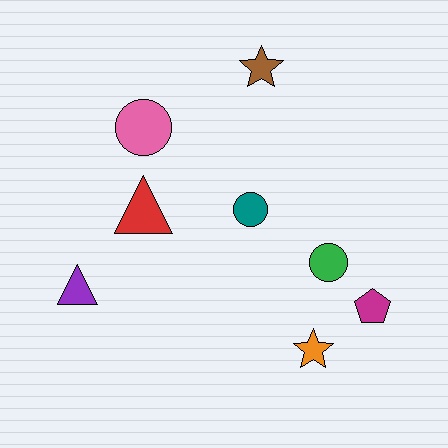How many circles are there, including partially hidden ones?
There are 3 circles.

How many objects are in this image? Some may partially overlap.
There are 8 objects.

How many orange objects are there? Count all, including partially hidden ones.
There is 1 orange object.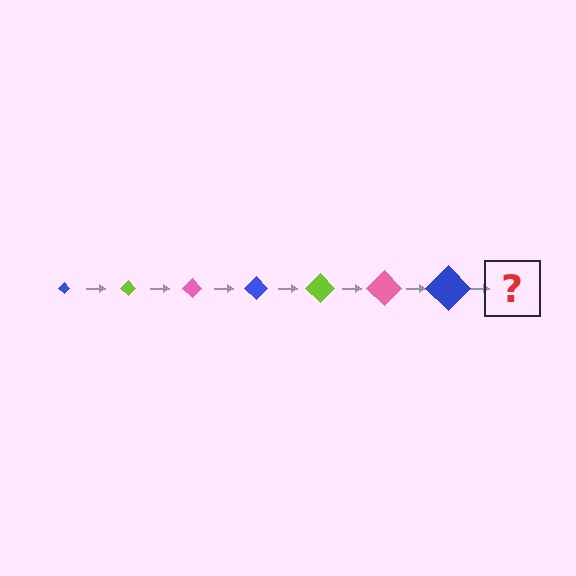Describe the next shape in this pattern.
It should be a lime diamond, larger than the previous one.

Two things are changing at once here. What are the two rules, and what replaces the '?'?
The two rules are that the diamond grows larger each step and the color cycles through blue, lime, and pink. The '?' should be a lime diamond, larger than the previous one.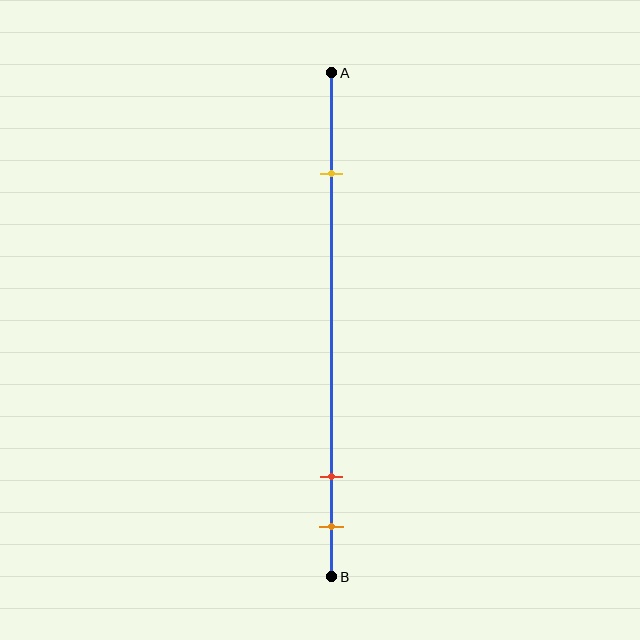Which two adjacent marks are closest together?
The red and orange marks are the closest adjacent pair.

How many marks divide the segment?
There are 3 marks dividing the segment.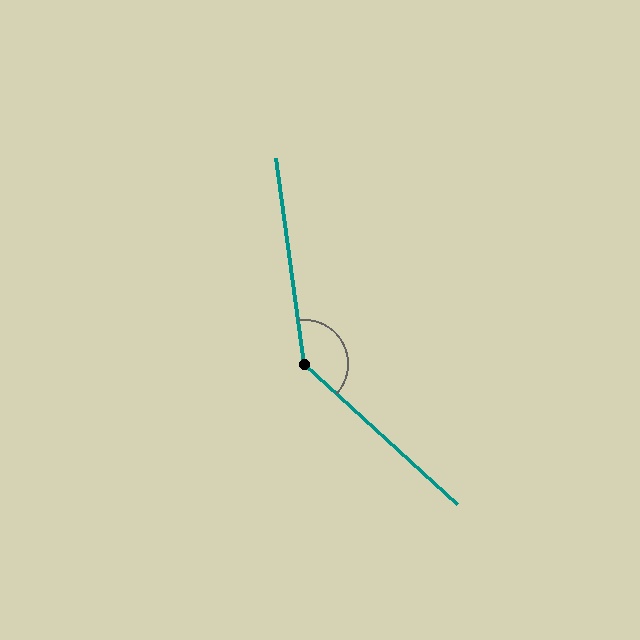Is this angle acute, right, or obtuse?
It is obtuse.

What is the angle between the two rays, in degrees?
Approximately 140 degrees.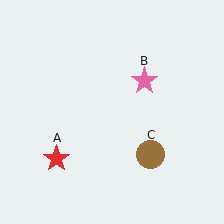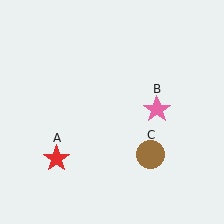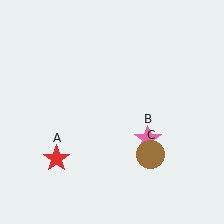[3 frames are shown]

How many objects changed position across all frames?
1 object changed position: pink star (object B).